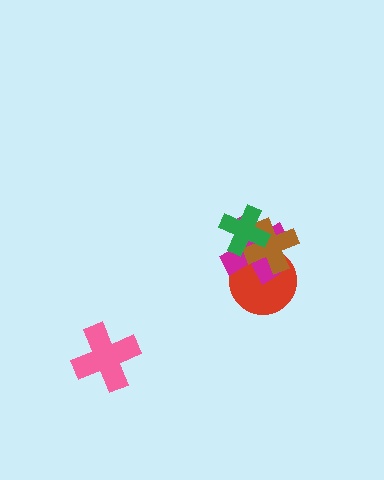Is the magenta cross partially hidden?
Yes, it is partially covered by another shape.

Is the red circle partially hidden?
Yes, it is partially covered by another shape.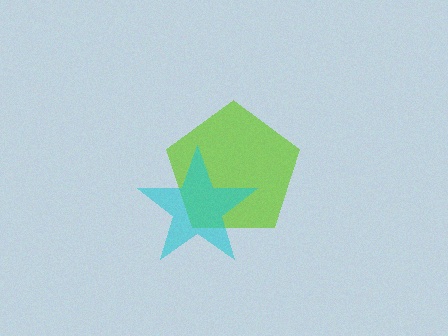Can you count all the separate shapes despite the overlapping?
Yes, there are 2 separate shapes.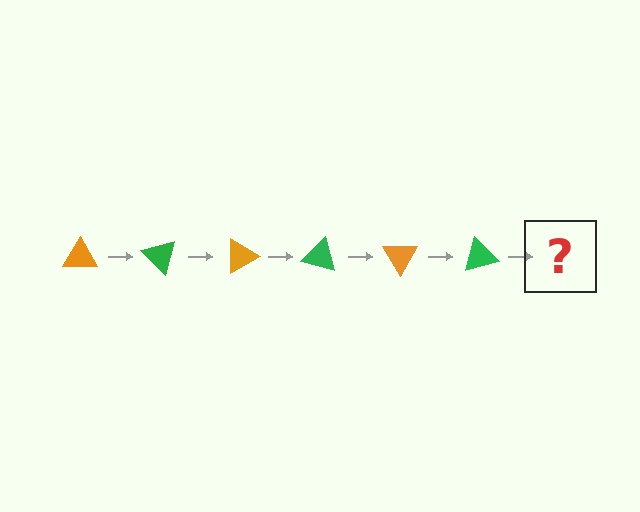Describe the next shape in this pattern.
It should be an orange triangle, rotated 270 degrees from the start.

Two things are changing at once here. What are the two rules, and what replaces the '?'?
The two rules are that it rotates 45 degrees each step and the color cycles through orange and green. The '?' should be an orange triangle, rotated 270 degrees from the start.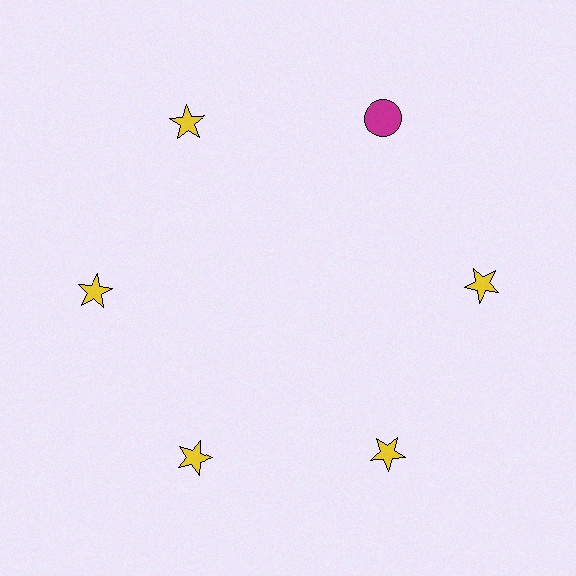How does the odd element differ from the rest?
It differs in both color (magenta instead of yellow) and shape (circle instead of star).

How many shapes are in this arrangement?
There are 6 shapes arranged in a ring pattern.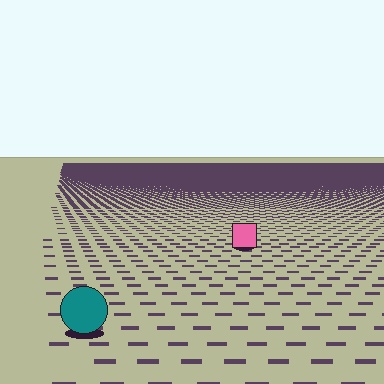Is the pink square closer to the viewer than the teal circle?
No. The teal circle is closer — you can tell from the texture gradient: the ground texture is coarser near it.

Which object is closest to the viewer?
The teal circle is closest. The texture marks near it are larger and more spread out.